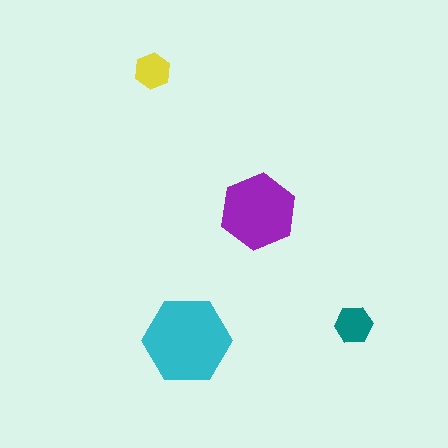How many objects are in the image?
There are 4 objects in the image.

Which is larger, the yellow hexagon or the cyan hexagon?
The cyan one.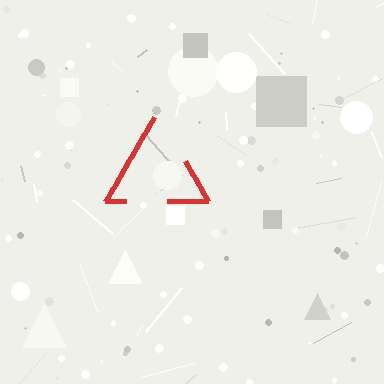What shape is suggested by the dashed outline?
The dashed outline suggests a triangle.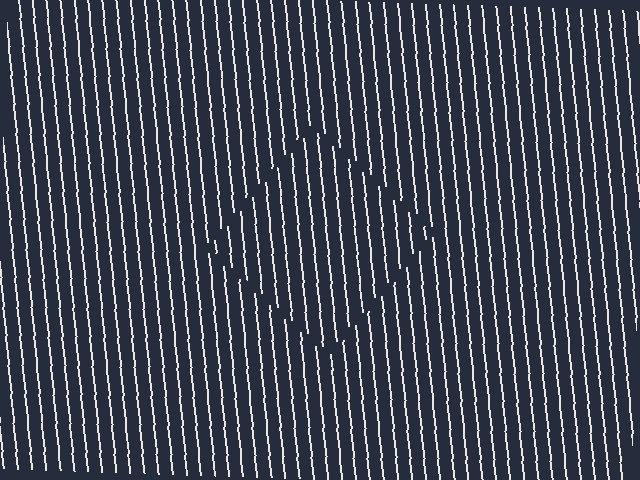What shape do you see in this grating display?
An illusory square. The interior of the shape contains the same grating, shifted by half a period — the contour is defined by the phase discontinuity where line-ends from the inner and outer gratings abut.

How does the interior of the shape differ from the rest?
The interior of the shape contains the same grating, shifted by half a period — the contour is defined by the phase discontinuity where line-ends from the inner and outer gratings abut.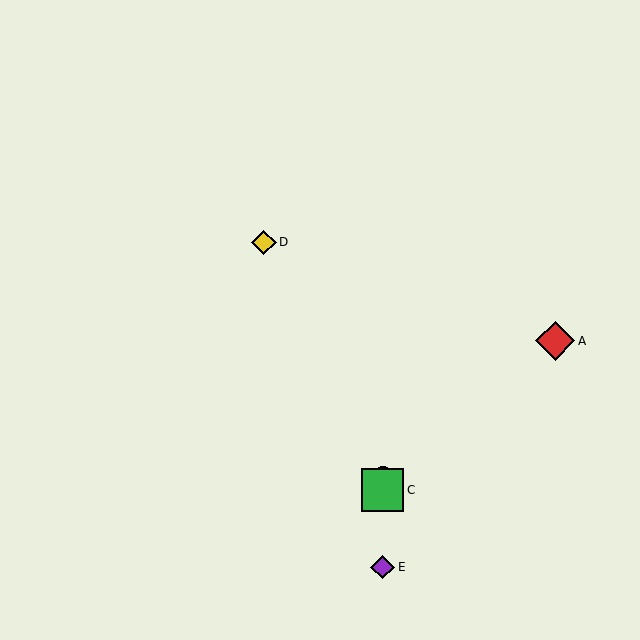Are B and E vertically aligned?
Yes, both are at x≈383.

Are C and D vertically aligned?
No, C is at x≈383 and D is at x≈264.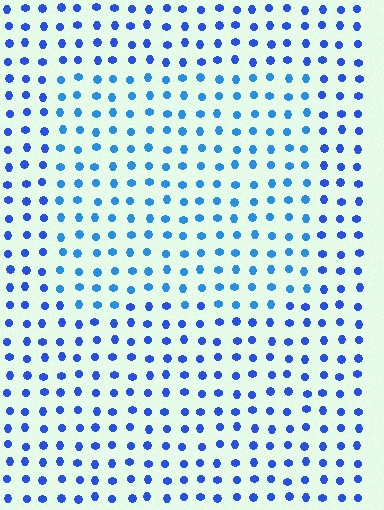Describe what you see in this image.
The image is filled with small blue elements in a uniform arrangement. A rectangle-shaped region is visible where the elements are tinted to a slightly different hue, forming a subtle color boundary.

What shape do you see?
I see a rectangle.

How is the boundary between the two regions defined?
The boundary is defined purely by a slight shift in hue (about 21 degrees). Spacing, size, and orientation are identical on both sides.